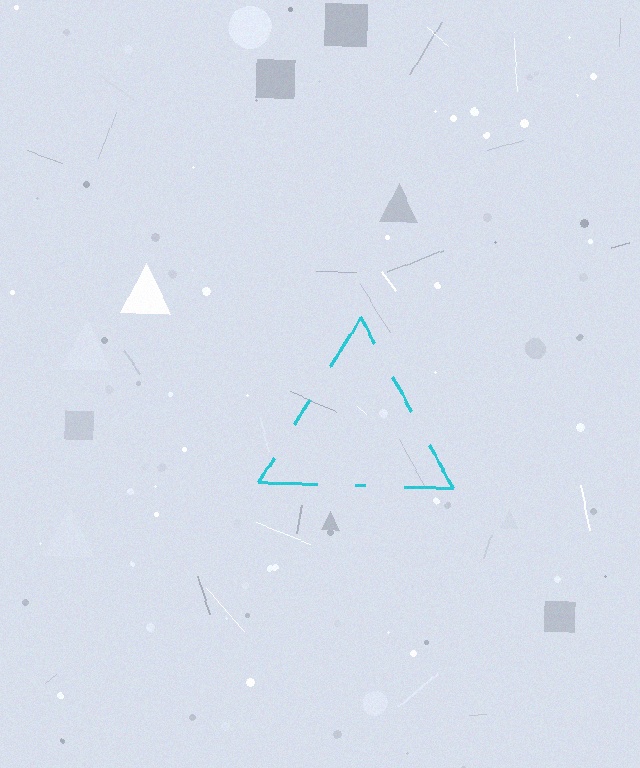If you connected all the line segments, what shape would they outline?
They would outline a triangle.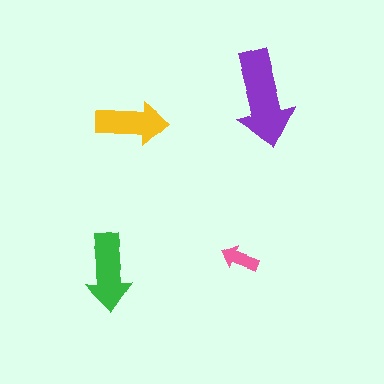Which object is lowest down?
The green arrow is bottommost.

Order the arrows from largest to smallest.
the purple one, the green one, the yellow one, the pink one.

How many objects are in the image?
There are 4 objects in the image.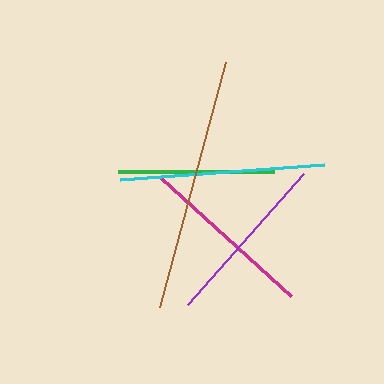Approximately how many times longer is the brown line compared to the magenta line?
The brown line is approximately 1.4 times the length of the magenta line.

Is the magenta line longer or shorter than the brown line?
The brown line is longer than the magenta line.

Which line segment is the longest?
The brown line is the longest at approximately 254 pixels.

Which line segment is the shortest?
The green line is the shortest at approximately 157 pixels.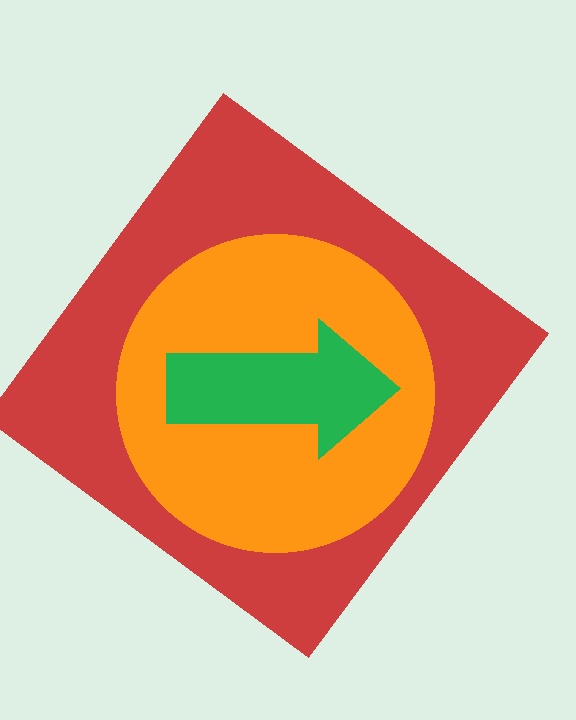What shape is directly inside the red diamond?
The orange circle.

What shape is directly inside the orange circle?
The green arrow.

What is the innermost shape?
The green arrow.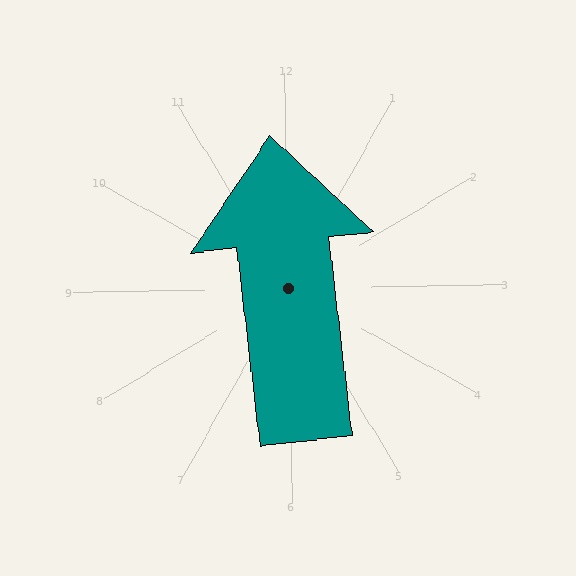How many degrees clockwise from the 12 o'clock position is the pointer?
Approximately 354 degrees.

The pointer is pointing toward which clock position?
Roughly 12 o'clock.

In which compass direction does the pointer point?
North.